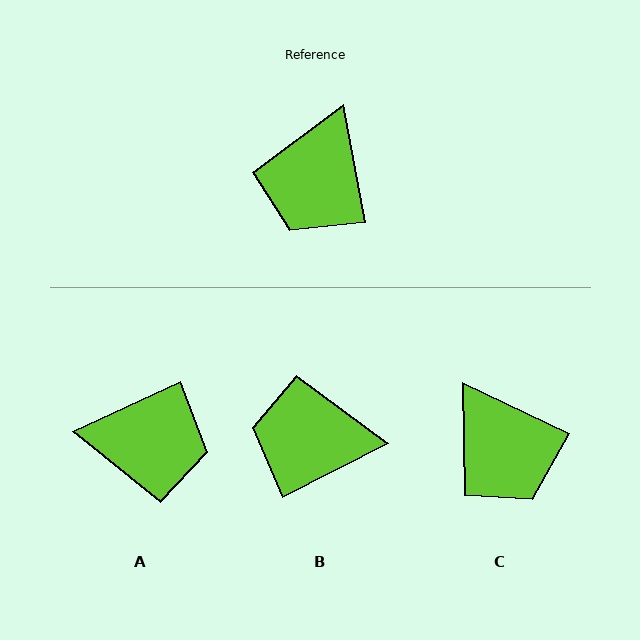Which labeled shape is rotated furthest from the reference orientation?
A, about 105 degrees away.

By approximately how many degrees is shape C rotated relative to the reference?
Approximately 54 degrees counter-clockwise.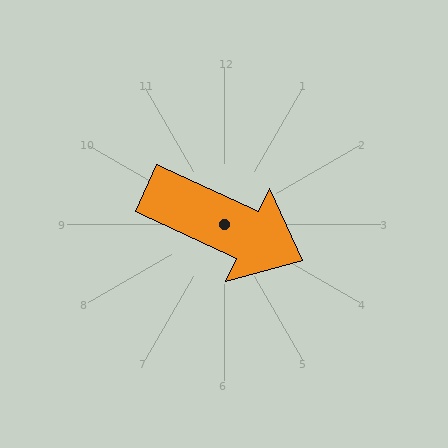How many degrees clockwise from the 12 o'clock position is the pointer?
Approximately 115 degrees.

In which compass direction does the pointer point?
Southeast.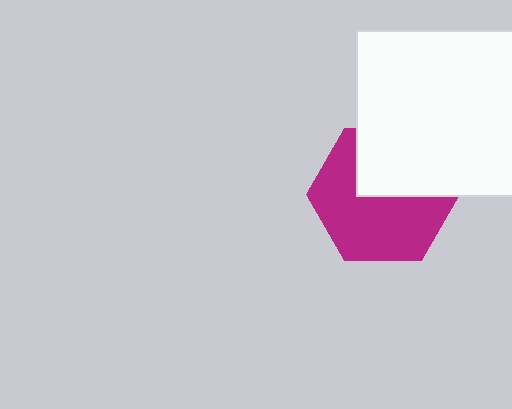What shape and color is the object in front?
The object in front is a white square.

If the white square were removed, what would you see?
You would see the complete magenta hexagon.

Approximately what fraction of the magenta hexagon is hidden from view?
Roughly 39% of the magenta hexagon is hidden behind the white square.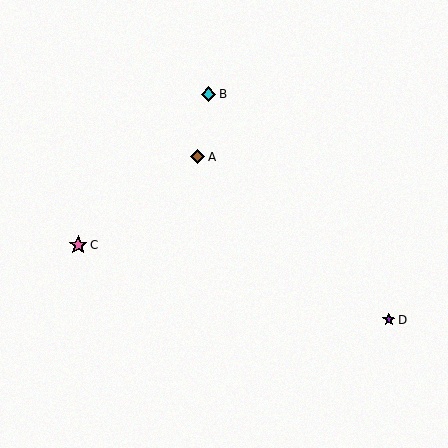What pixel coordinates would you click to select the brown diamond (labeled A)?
Click at (197, 156) to select the brown diamond A.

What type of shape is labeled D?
Shape D is a purple star.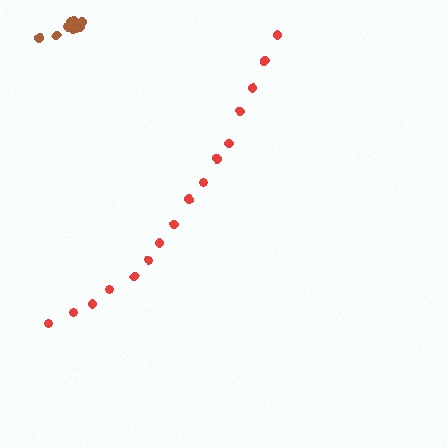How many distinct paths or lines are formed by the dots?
There are 2 distinct paths.